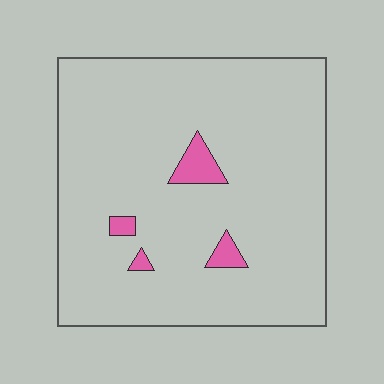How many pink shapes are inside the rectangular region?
4.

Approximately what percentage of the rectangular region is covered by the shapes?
Approximately 5%.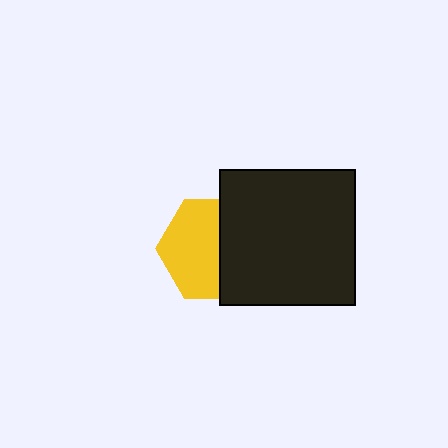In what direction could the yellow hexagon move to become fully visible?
The yellow hexagon could move left. That would shift it out from behind the black square entirely.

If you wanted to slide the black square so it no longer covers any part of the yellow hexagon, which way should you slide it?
Slide it right — that is the most direct way to separate the two shapes.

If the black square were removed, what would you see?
You would see the complete yellow hexagon.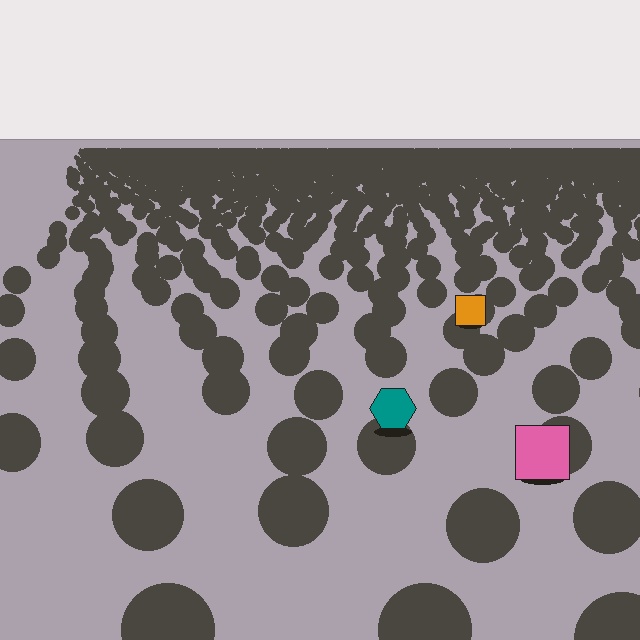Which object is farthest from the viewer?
The orange square is farthest from the viewer. It appears smaller and the ground texture around it is denser.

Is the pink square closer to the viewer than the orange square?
Yes. The pink square is closer — you can tell from the texture gradient: the ground texture is coarser near it.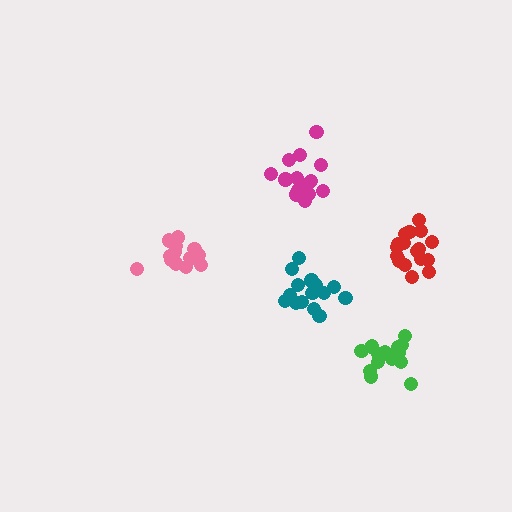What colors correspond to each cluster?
The clusters are colored: green, magenta, pink, red, teal.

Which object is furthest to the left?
The pink cluster is leftmost.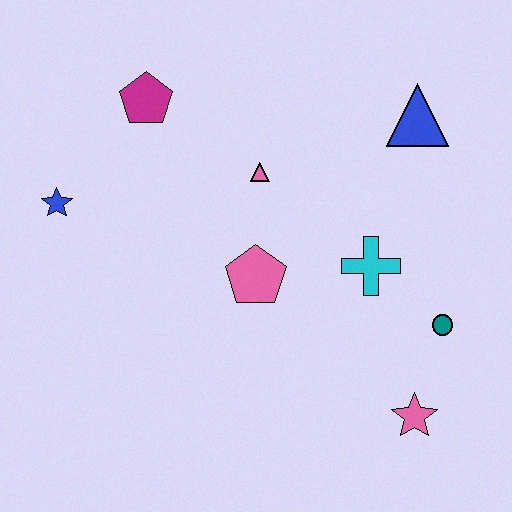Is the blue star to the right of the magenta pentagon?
No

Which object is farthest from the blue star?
The pink star is farthest from the blue star.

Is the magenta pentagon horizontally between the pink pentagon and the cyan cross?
No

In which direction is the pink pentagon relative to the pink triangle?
The pink pentagon is below the pink triangle.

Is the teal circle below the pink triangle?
Yes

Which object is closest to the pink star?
The teal circle is closest to the pink star.